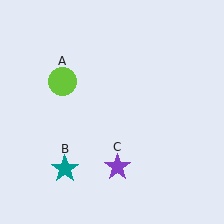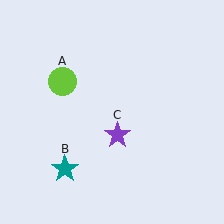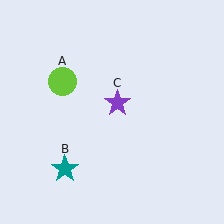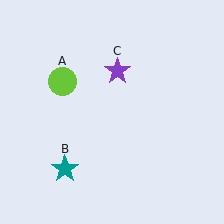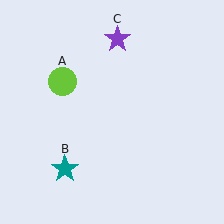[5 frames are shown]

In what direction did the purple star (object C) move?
The purple star (object C) moved up.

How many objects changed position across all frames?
1 object changed position: purple star (object C).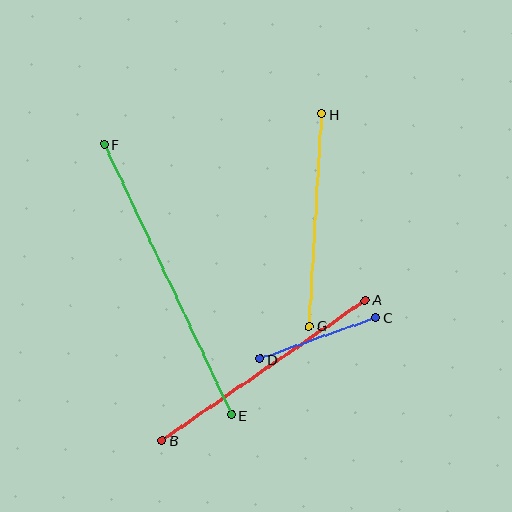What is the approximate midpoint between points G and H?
The midpoint is at approximately (316, 220) pixels.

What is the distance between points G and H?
The distance is approximately 212 pixels.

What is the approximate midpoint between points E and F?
The midpoint is at approximately (168, 279) pixels.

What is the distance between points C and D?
The distance is approximately 123 pixels.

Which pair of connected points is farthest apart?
Points E and F are farthest apart.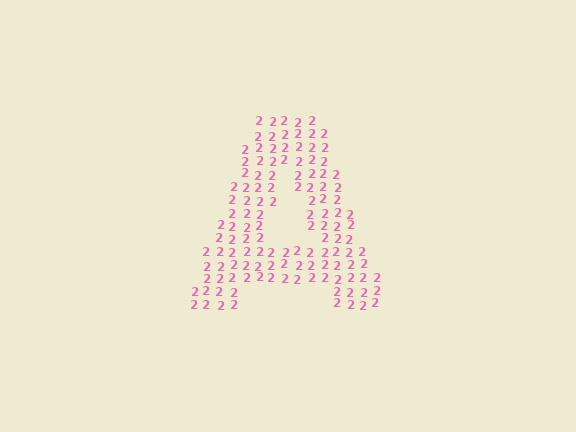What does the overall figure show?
The overall figure shows the letter A.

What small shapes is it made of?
It is made of small digit 2's.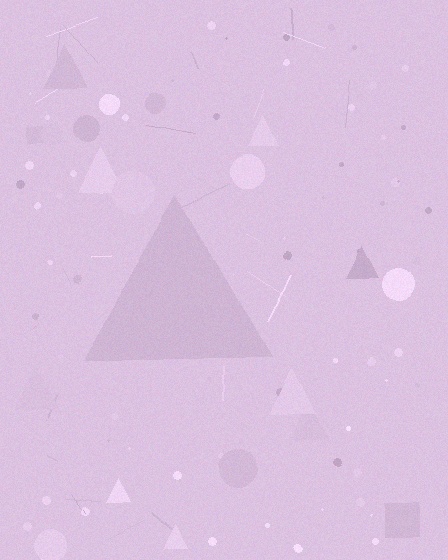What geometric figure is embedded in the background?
A triangle is embedded in the background.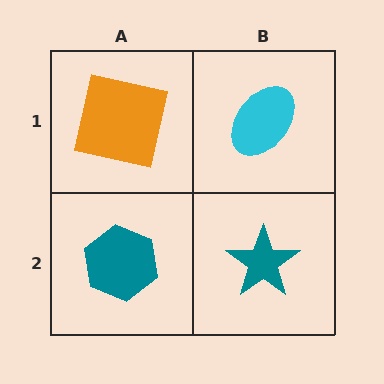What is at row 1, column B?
A cyan ellipse.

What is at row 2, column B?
A teal star.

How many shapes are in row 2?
2 shapes.